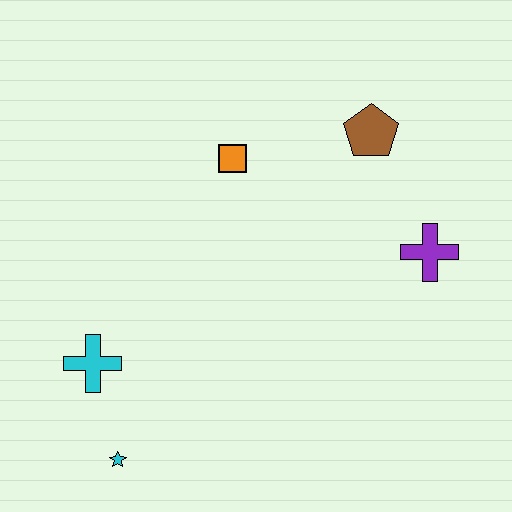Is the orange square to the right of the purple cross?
No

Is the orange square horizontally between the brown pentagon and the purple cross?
No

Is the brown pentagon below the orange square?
No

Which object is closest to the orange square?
The brown pentagon is closest to the orange square.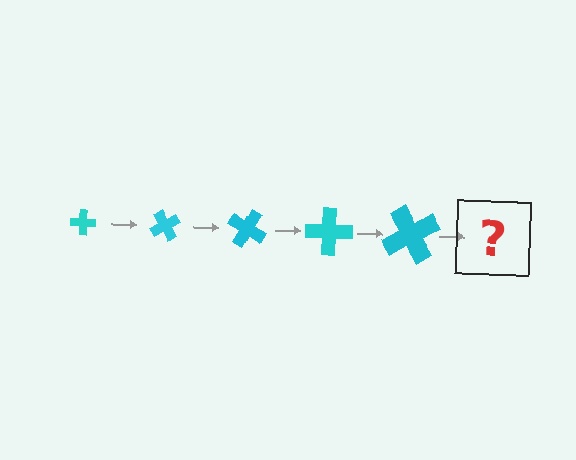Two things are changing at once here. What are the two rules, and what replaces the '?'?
The two rules are that the cross grows larger each step and it rotates 60 degrees each step. The '?' should be a cross, larger than the previous one and rotated 300 degrees from the start.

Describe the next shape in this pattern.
It should be a cross, larger than the previous one and rotated 300 degrees from the start.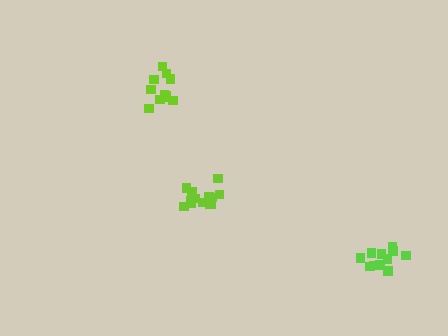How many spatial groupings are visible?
There are 3 spatial groupings.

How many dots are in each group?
Group 1: 11 dots, Group 2: 12 dots, Group 3: 14 dots (37 total).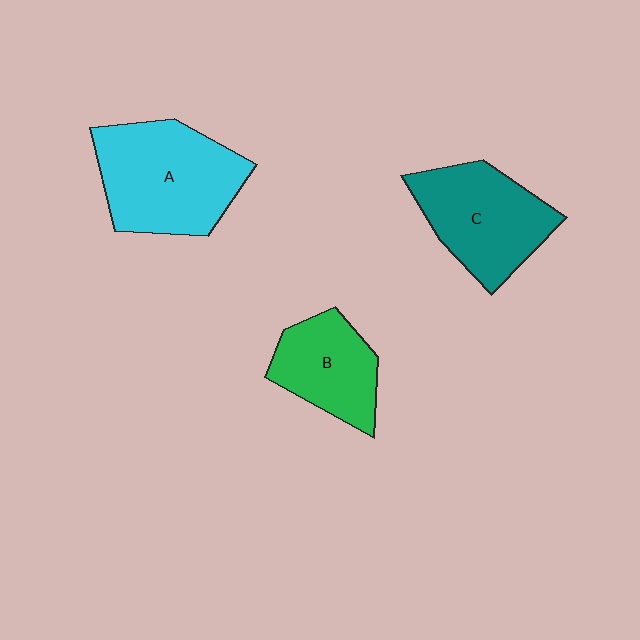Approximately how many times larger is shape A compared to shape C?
Approximately 1.2 times.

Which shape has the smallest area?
Shape B (green).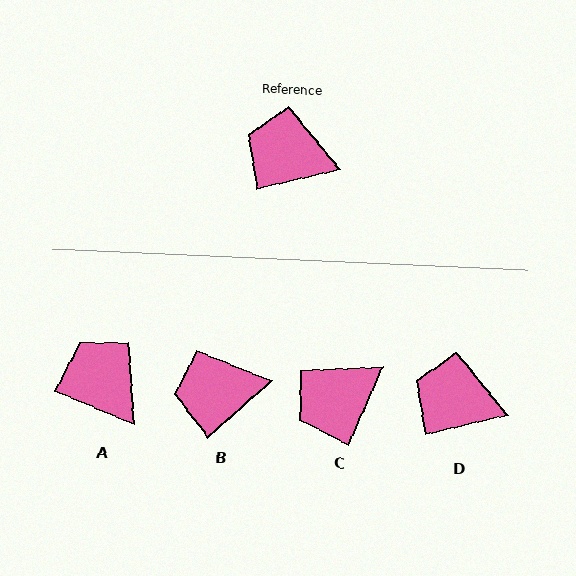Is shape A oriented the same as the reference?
No, it is off by about 36 degrees.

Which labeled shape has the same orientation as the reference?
D.